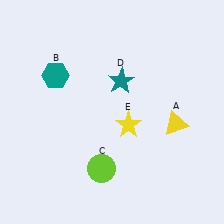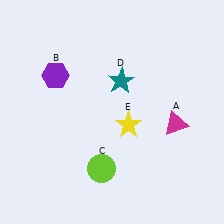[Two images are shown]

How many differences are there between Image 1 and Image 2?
There are 2 differences between the two images.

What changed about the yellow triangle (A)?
In Image 1, A is yellow. In Image 2, it changed to magenta.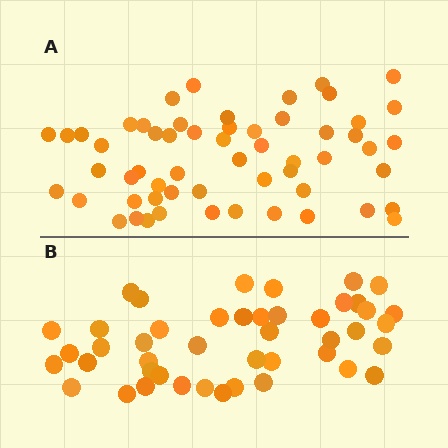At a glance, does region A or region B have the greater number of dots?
Region A (the top region) has more dots.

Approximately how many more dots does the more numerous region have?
Region A has roughly 12 or so more dots than region B.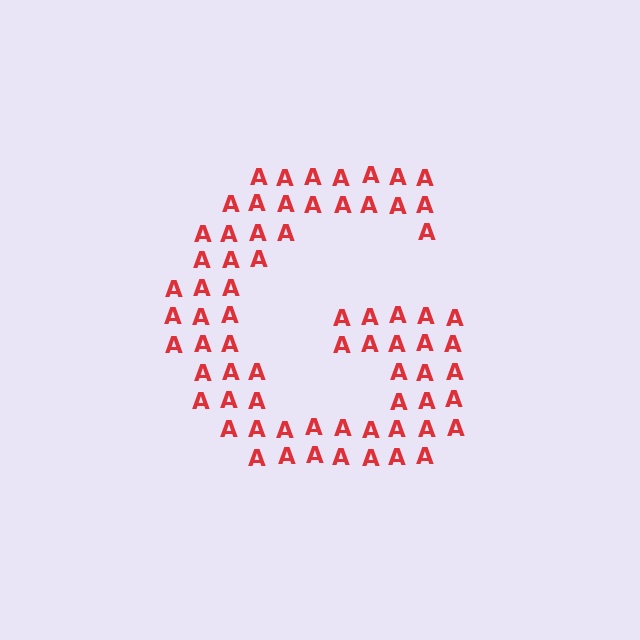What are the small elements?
The small elements are letter A's.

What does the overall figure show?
The overall figure shows the letter G.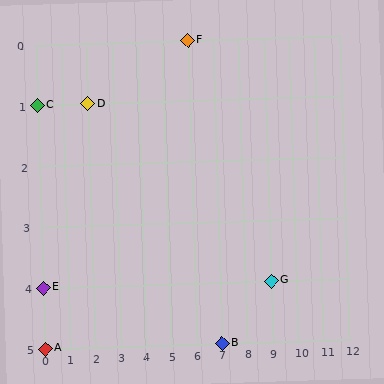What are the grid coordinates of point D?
Point D is at grid coordinates (2, 1).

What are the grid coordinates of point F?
Point F is at grid coordinates (6, 0).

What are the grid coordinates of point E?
Point E is at grid coordinates (0, 4).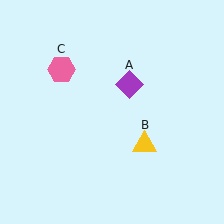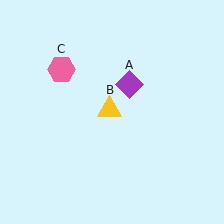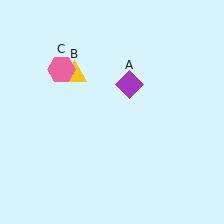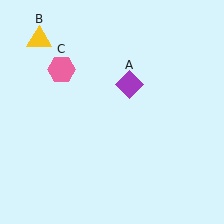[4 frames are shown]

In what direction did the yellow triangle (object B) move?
The yellow triangle (object B) moved up and to the left.